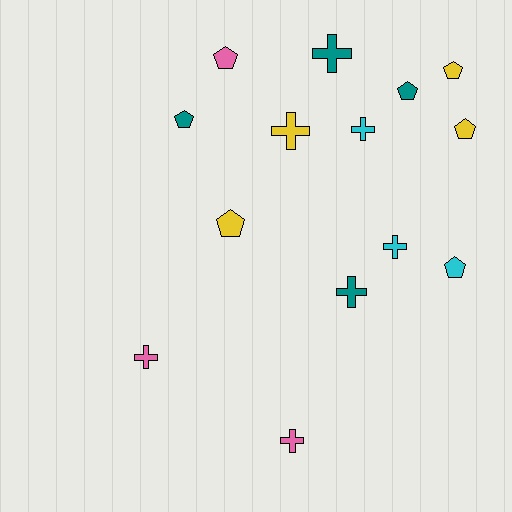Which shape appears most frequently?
Pentagon, with 7 objects.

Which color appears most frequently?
Teal, with 4 objects.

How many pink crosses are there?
There are 2 pink crosses.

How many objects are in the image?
There are 14 objects.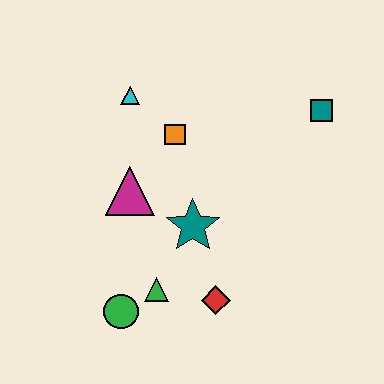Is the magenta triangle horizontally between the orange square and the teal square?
No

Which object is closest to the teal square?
The orange square is closest to the teal square.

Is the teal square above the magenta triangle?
Yes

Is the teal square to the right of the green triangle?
Yes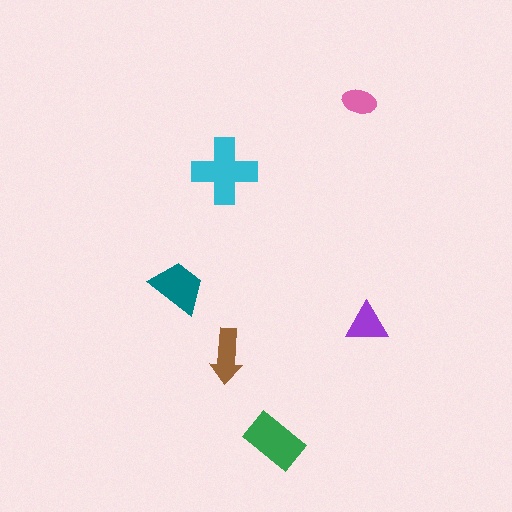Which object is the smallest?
The pink ellipse.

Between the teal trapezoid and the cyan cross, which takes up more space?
The cyan cross.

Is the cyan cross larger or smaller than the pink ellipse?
Larger.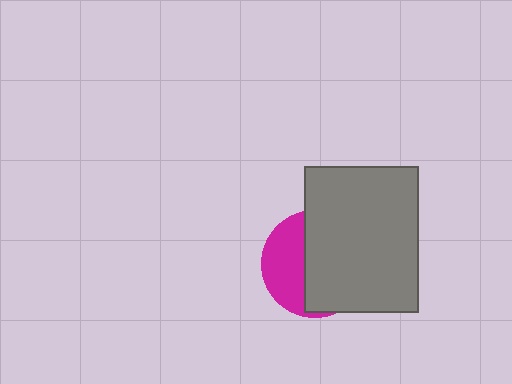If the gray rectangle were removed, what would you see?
You would see the complete magenta circle.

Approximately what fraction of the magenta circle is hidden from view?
Roughly 62% of the magenta circle is hidden behind the gray rectangle.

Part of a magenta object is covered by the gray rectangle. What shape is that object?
It is a circle.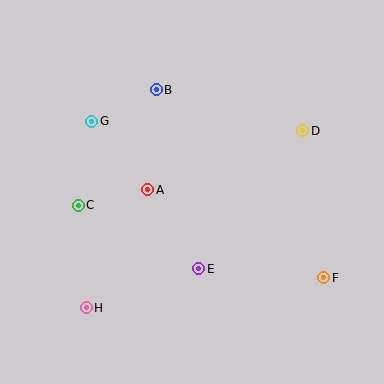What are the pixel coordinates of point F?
Point F is at (324, 278).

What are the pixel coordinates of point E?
Point E is at (199, 269).